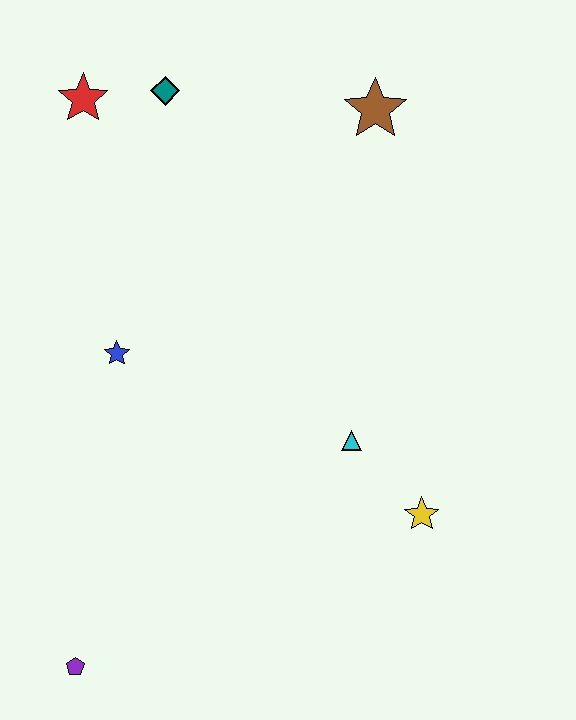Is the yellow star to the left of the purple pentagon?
No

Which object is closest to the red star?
The teal diamond is closest to the red star.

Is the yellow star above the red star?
No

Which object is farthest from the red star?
The purple pentagon is farthest from the red star.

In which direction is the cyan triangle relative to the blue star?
The cyan triangle is to the right of the blue star.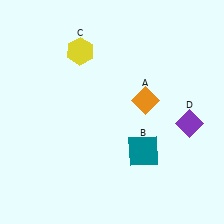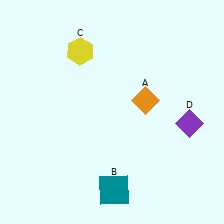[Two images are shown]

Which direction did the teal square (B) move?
The teal square (B) moved down.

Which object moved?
The teal square (B) moved down.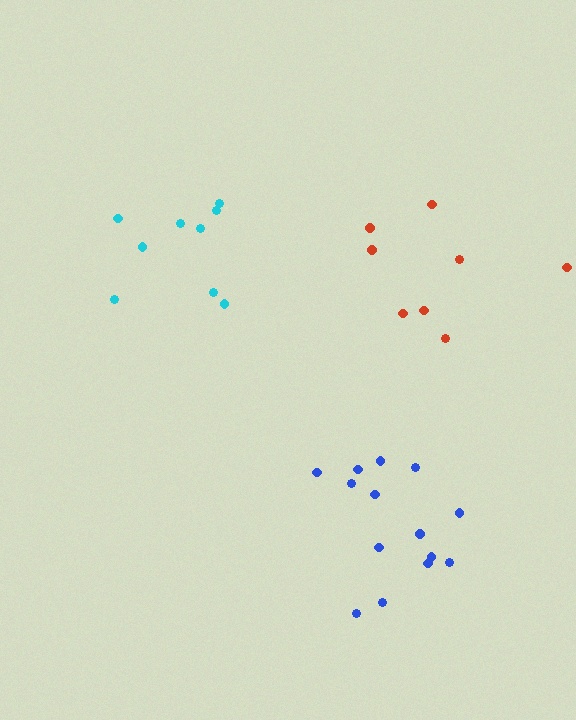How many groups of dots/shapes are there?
There are 3 groups.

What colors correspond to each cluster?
The clusters are colored: blue, cyan, red.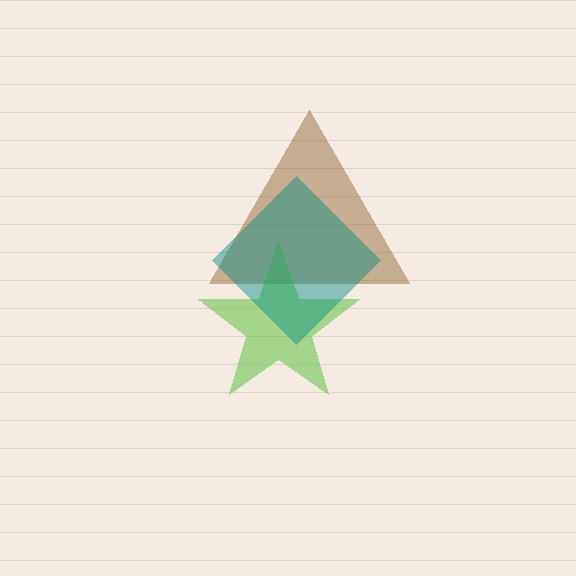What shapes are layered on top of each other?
The layered shapes are: a brown triangle, a lime star, a teal diamond.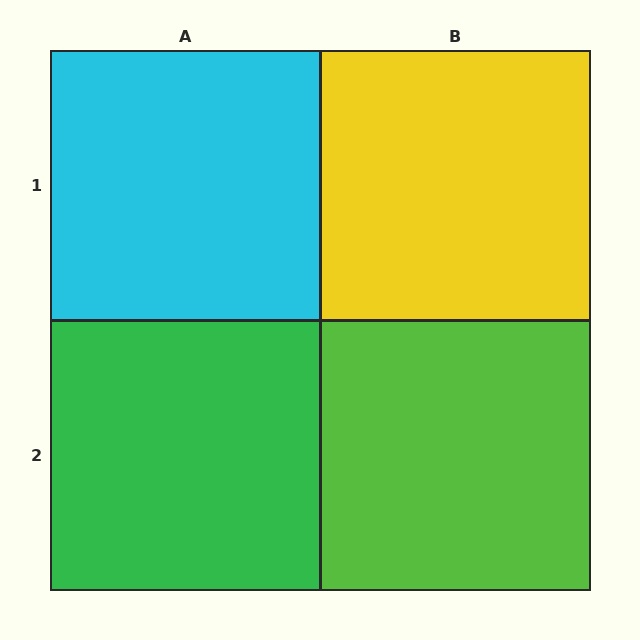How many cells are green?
1 cell is green.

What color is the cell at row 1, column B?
Yellow.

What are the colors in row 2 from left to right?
Green, lime.